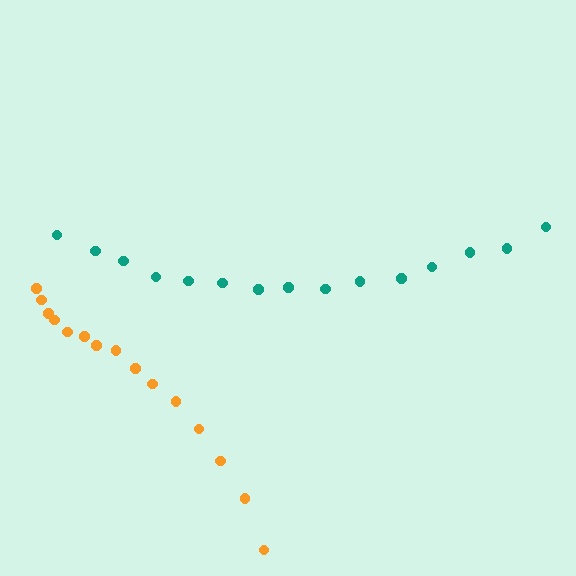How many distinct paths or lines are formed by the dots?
There are 2 distinct paths.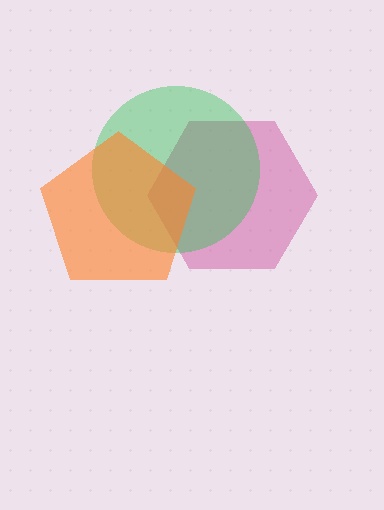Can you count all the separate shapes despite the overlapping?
Yes, there are 3 separate shapes.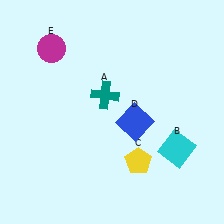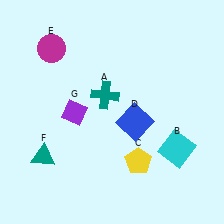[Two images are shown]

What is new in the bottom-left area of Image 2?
A purple diamond (G) was added in the bottom-left area of Image 2.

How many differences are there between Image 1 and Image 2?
There are 2 differences between the two images.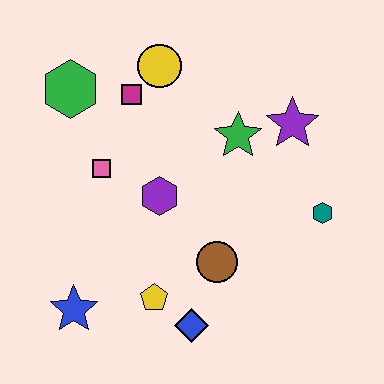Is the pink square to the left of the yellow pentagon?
Yes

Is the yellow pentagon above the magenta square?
No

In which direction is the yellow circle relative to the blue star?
The yellow circle is above the blue star.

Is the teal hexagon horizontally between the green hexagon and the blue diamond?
No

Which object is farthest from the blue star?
The purple star is farthest from the blue star.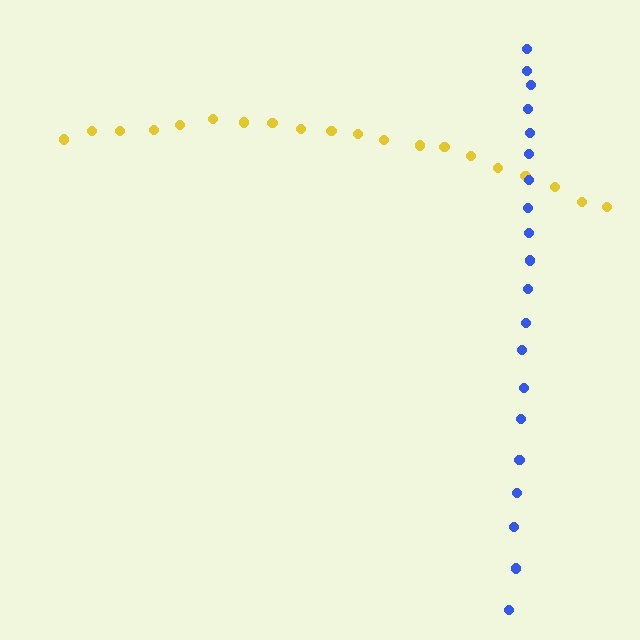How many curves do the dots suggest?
There are 2 distinct paths.